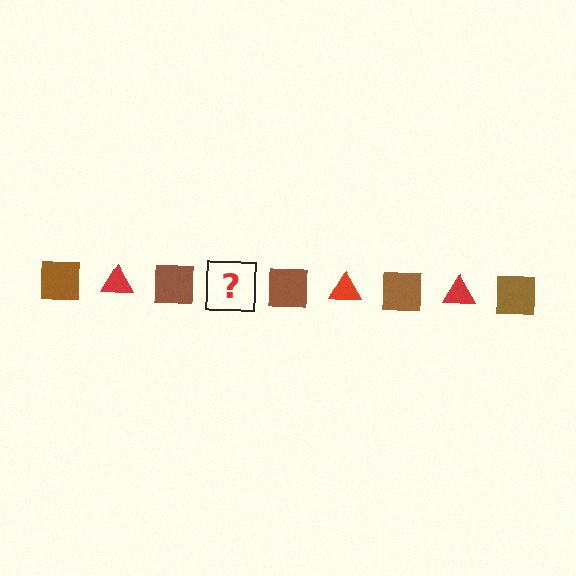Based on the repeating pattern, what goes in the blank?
The blank should be a red triangle.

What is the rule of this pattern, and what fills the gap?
The rule is that the pattern alternates between brown square and red triangle. The gap should be filled with a red triangle.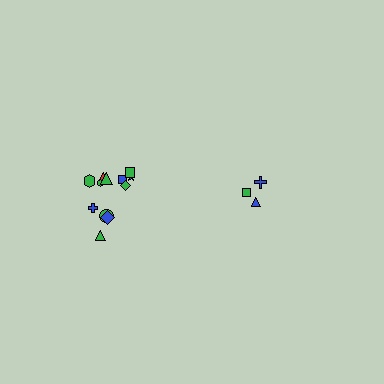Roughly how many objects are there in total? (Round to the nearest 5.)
Roughly 15 objects in total.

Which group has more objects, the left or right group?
The left group.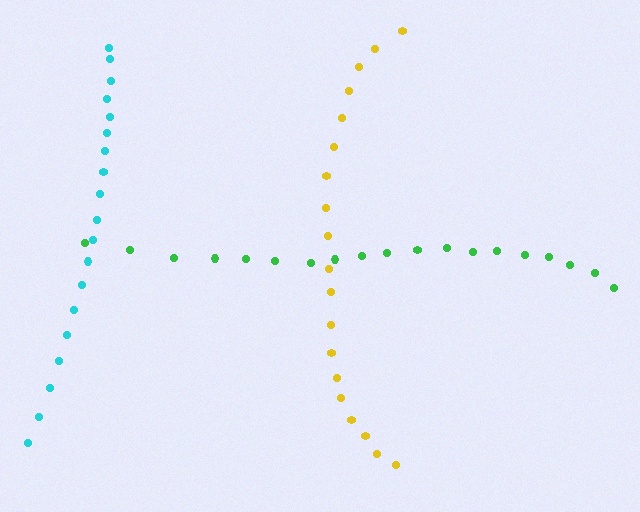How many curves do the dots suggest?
There are 3 distinct paths.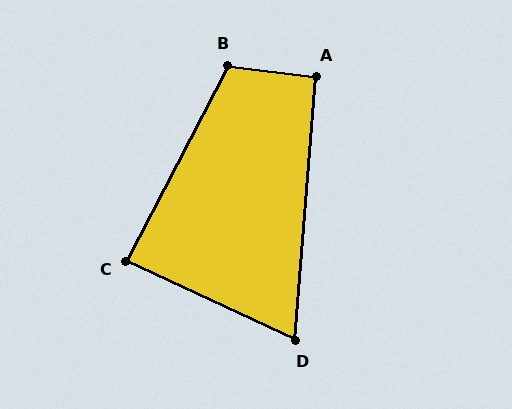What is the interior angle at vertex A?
Approximately 92 degrees (approximately right).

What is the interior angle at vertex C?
Approximately 88 degrees (approximately right).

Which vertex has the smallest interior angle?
D, at approximately 69 degrees.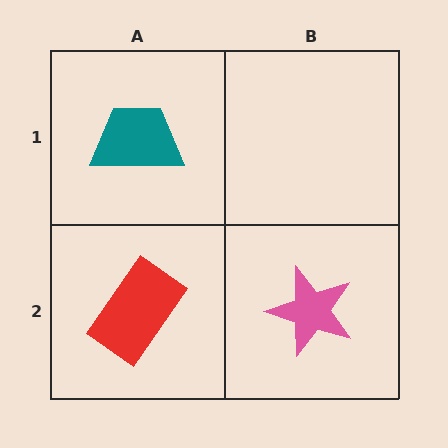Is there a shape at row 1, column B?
No, that cell is empty.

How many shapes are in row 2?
2 shapes.